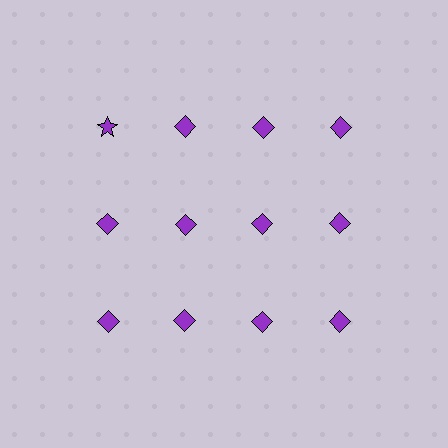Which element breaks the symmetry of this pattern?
The purple star in the top row, leftmost column breaks the symmetry. All other shapes are purple diamonds.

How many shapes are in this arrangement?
There are 12 shapes arranged in a grid pattern.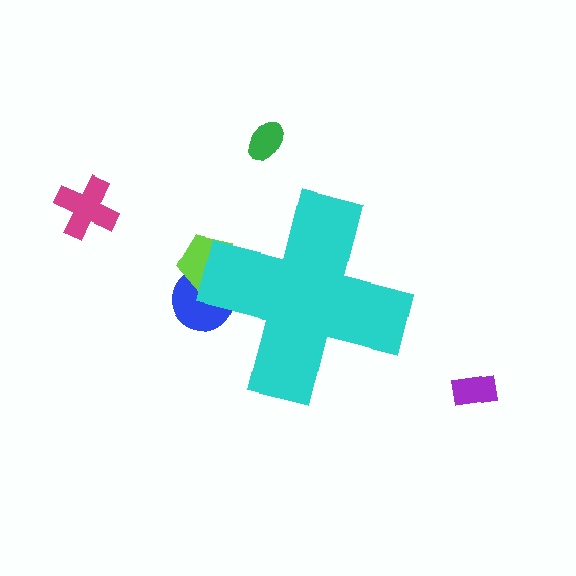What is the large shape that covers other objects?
A cyan cross.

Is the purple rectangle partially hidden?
No, the purple rectangle is fully visible.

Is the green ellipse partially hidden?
No, the green ellipse is fully visible.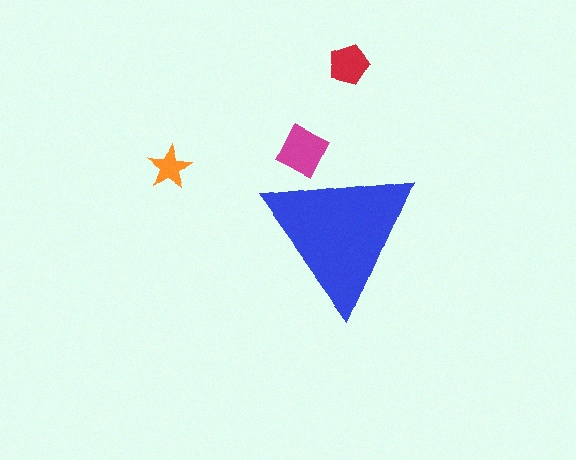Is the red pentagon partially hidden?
No, the red pentagon is fully visible.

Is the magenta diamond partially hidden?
Yes, the magenta diamond is partially hidden behind the blue triangle.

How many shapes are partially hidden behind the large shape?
1 shape is partially hidden.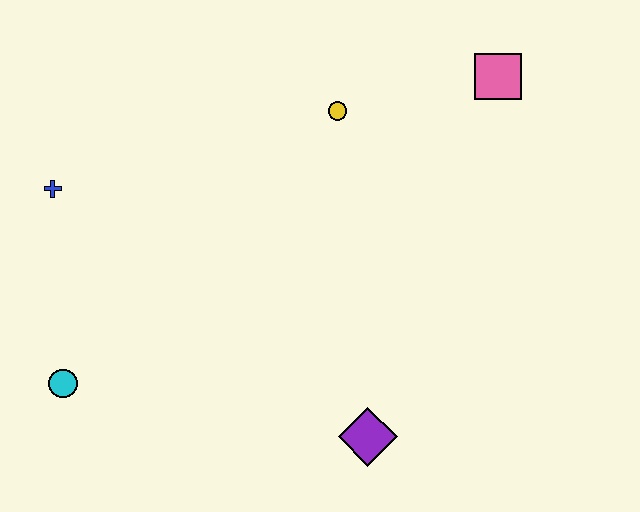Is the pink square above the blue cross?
Yes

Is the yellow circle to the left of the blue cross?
No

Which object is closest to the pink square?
The yellow circle is closest to the pink square.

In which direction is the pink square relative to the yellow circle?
The pink square is to the right of the yellow circle.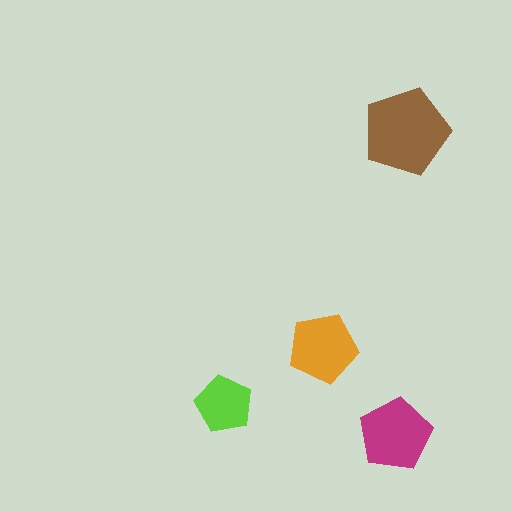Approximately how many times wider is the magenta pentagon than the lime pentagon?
About 1.5 times wider.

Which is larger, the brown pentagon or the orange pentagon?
The brown one.